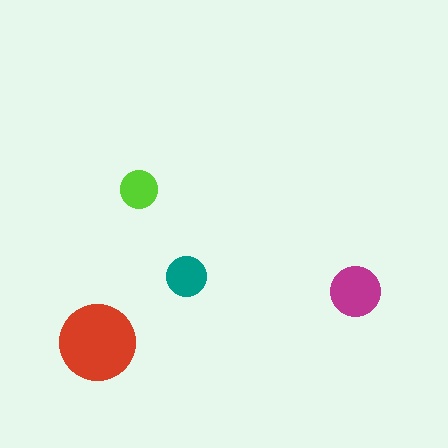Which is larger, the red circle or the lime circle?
The red one.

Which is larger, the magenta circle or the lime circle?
The magenta one.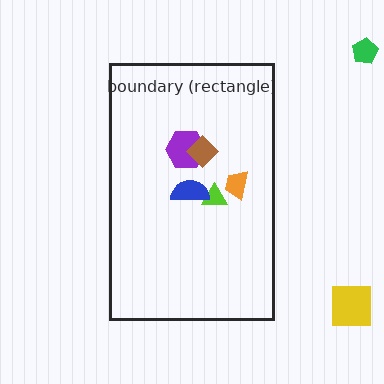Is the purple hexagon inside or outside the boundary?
Inside.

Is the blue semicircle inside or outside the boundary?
Inside.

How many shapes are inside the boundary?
5 inside, 2 outside.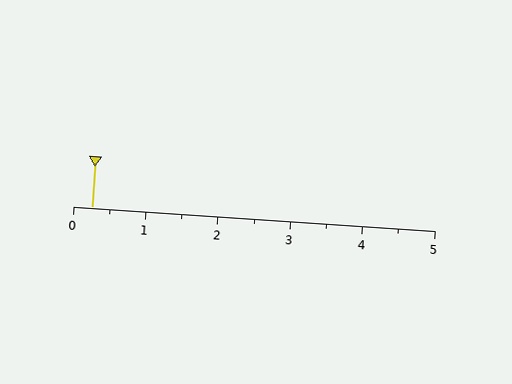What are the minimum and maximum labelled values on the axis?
The axis runs from 0 to 5.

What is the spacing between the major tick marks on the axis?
The major ticks are spaced 1 apart.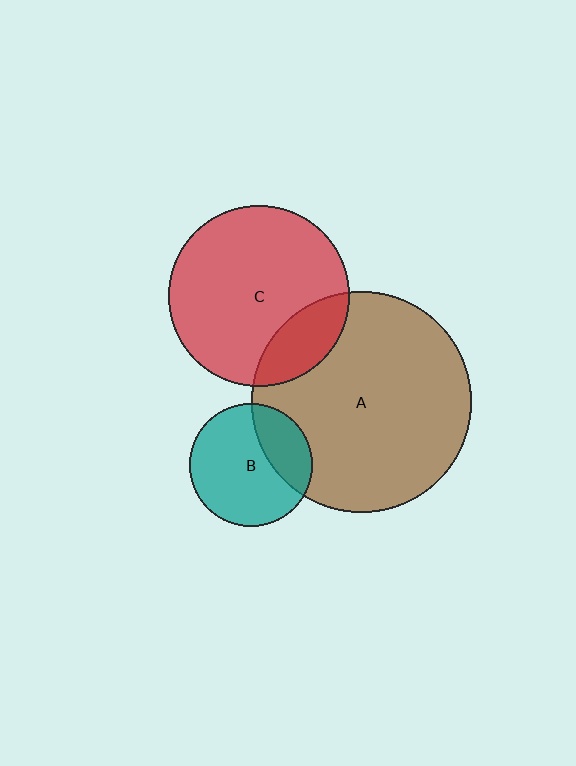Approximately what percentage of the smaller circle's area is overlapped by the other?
Approximately 20%.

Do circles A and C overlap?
Yes.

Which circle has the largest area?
Circle A (brown).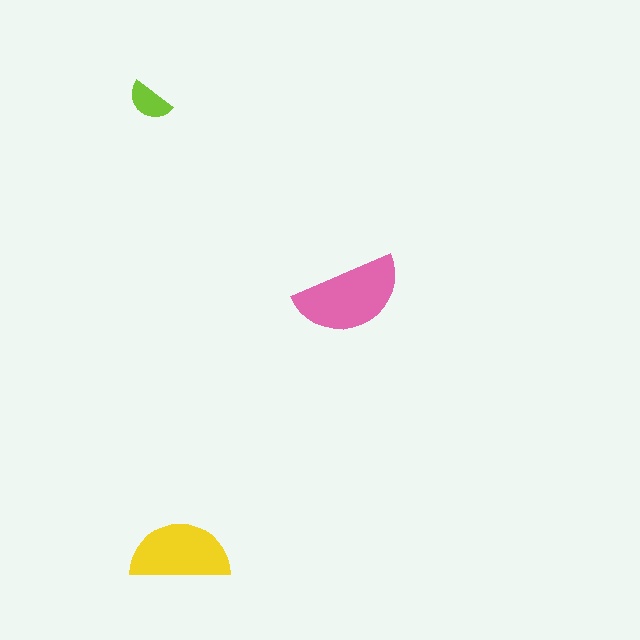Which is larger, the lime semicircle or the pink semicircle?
The pink one.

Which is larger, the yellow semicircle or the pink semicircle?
The pink one.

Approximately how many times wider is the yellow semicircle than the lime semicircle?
About 2 times wider.